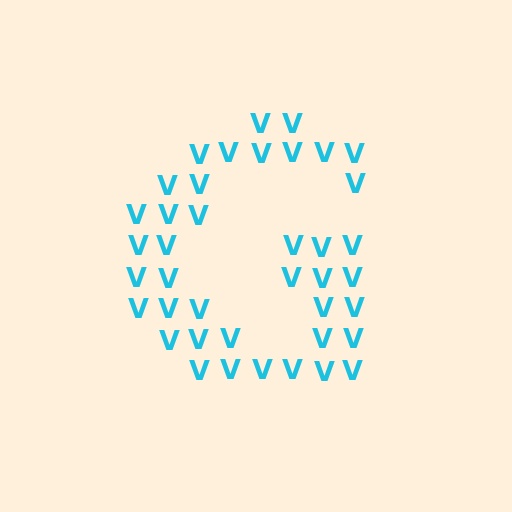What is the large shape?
The large shape is the letter G.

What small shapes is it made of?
It is made of small letter V's.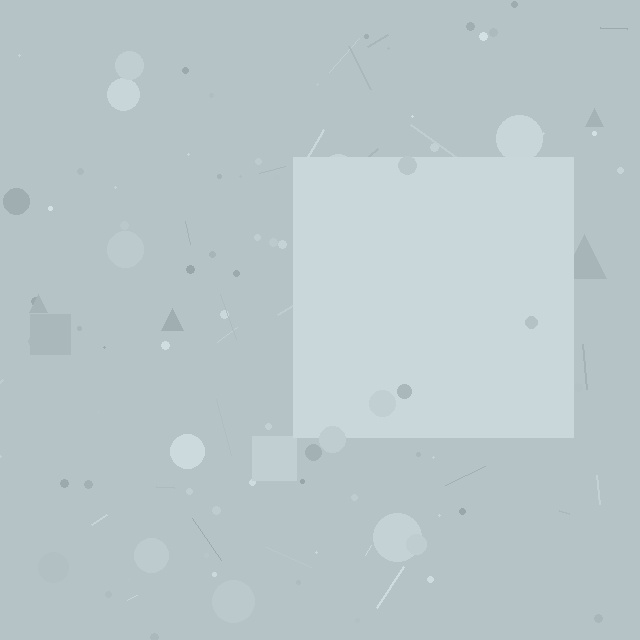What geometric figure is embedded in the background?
A square is embedded in the background.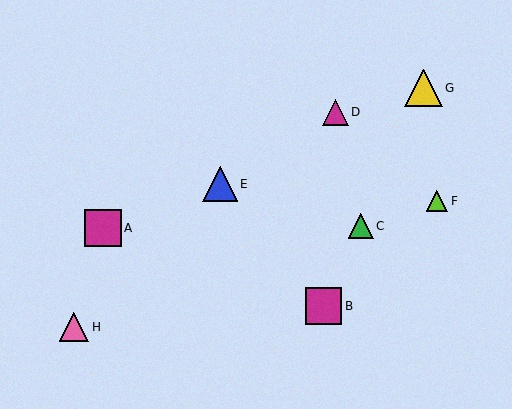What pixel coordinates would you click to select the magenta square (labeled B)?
Click at (324, 306) to select the magenta square B.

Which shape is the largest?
The yellow triangle (labeled G) is the largest.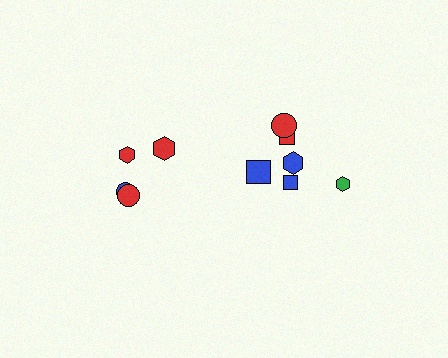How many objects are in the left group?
There are 4 objects.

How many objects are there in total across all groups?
There are 10 objects.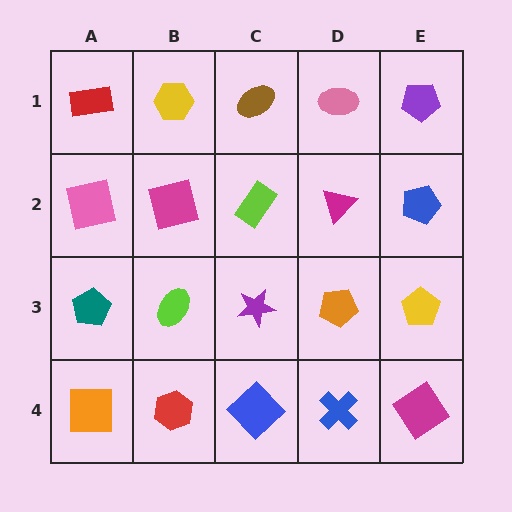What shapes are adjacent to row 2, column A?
A red rectangle (row 1, column A), a teal pentagon (row 3, column A), a magenta square (row 2, column B).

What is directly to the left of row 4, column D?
A blue diamond.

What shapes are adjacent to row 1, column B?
A magenta square (row 2, column B), a red rectangle (row 1, column A), a brown ellipse (row 1, column C).